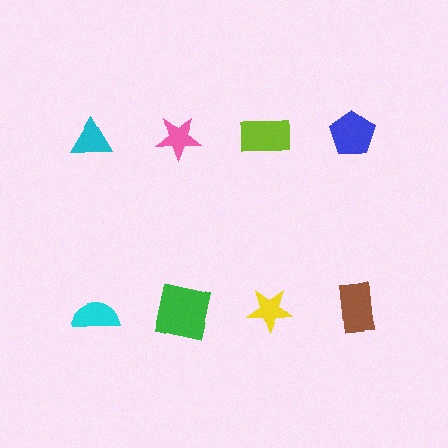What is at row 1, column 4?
A blue pentagon.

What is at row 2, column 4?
A brown rectangle.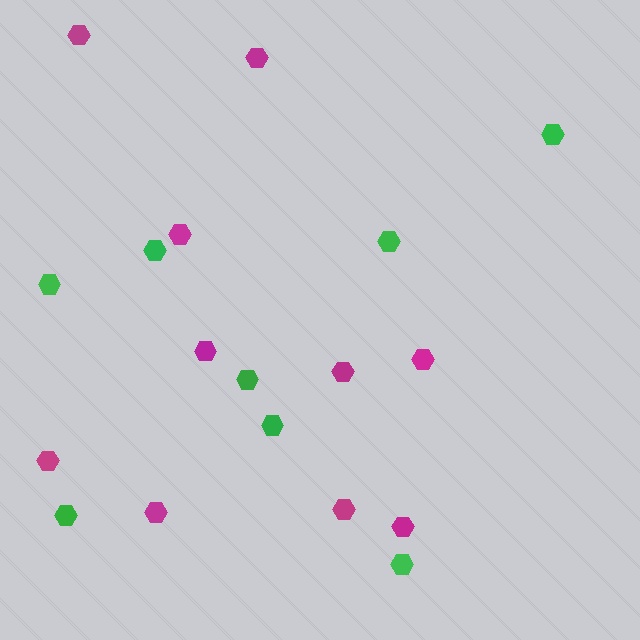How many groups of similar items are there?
There are 2 groups: one group of magenta hexagons (10) and one group of green hexagons (8).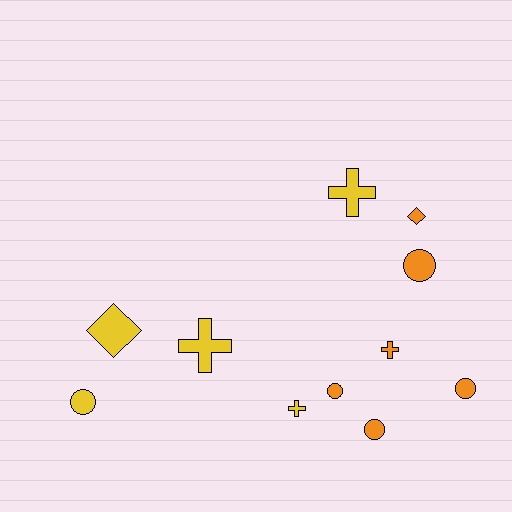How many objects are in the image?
There are 11 objects.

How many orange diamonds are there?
There is 1 orange diamond.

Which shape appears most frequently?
Circle, with 5 objects.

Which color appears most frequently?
Orange, with 6 objects.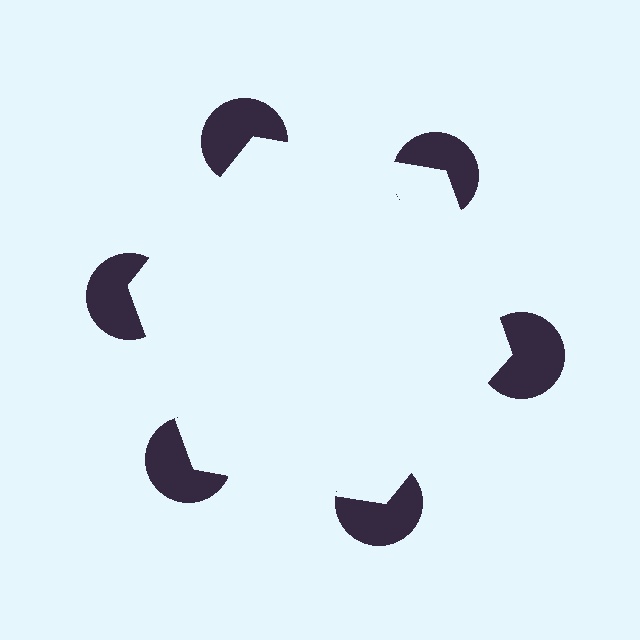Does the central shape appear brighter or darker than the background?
It typically appears slightly brighter than the background, even though no actual brightness change is drawn.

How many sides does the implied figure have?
6 sides.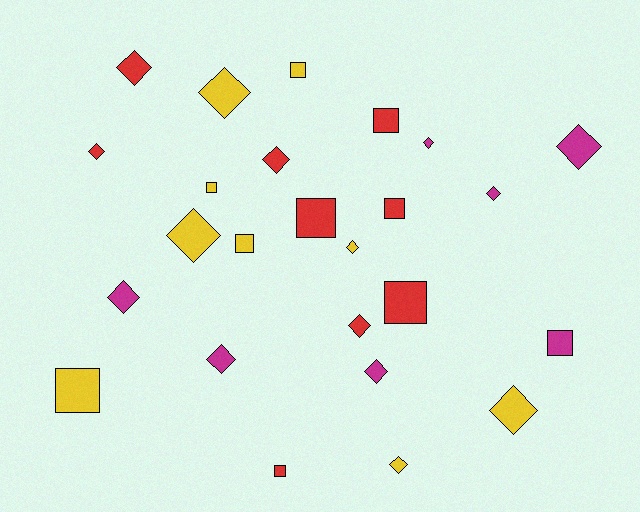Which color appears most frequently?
Red, with 9 objects.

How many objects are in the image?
There are 25 objects.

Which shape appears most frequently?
Diamond, with 15 objects.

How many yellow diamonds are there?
There are 5 yellow diamonds.